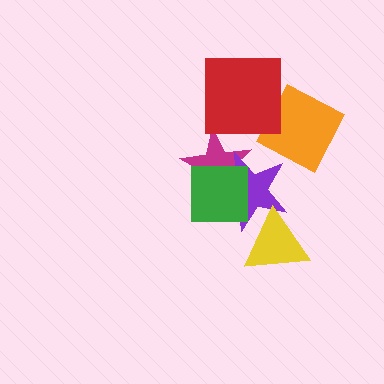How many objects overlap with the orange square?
0 objects overlap with the orange square.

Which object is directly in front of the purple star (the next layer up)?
The green square is directly in front of the purple star.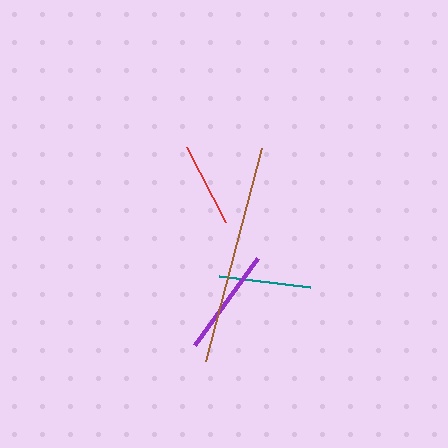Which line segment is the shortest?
The red line is the shortest at approximately 85 pixels.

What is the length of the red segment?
The red segment is approximately 85 pixels long.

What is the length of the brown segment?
The brown segment is approximately 220 pixels long.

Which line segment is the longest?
The brown line is the longest at approximately 220 pixels.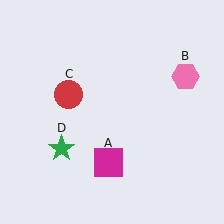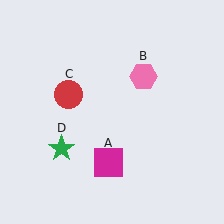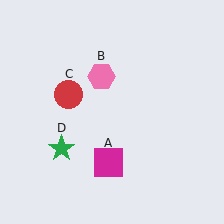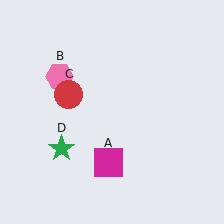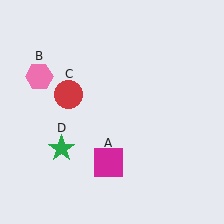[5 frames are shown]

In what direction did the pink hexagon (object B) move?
The pink hexagon (object B) moved left.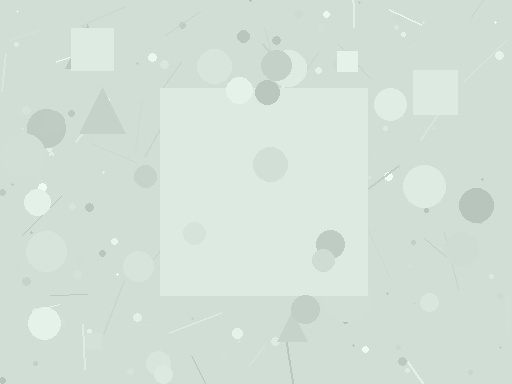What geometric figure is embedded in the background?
A square is embedded in the background.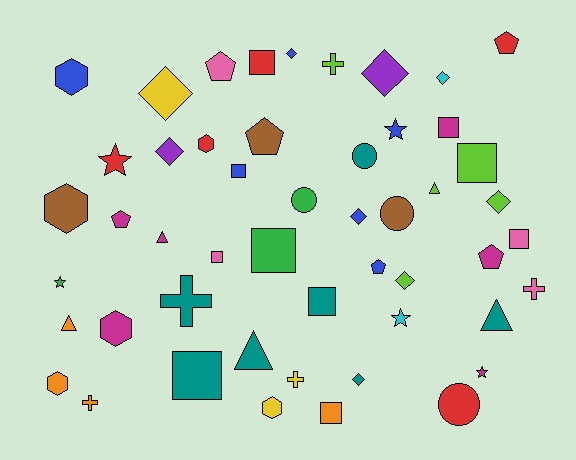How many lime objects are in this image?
There are 5 lime objects.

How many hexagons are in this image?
There are 6 hexagons.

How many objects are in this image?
There are 50 objects.